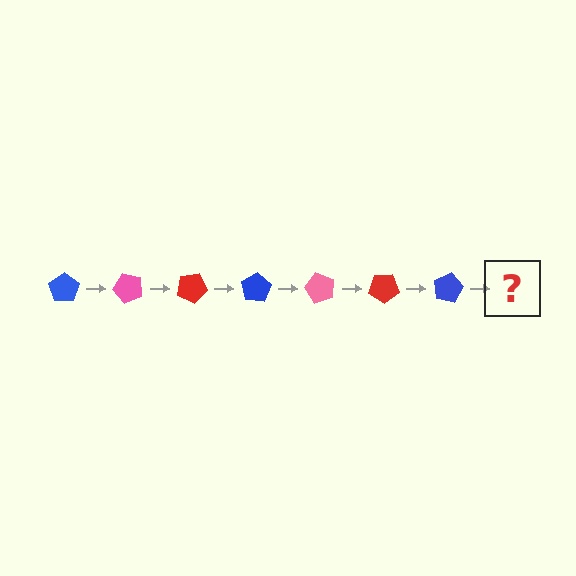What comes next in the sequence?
The next element should be a pink pentagon, rotated 350 degrees from the start.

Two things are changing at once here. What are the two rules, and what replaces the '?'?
The two rules are that it rotates 50 degrees each step and the color cycles through blue, pink, and red. The '?' should be a pink pentagon, rotated 350 degrees from the start.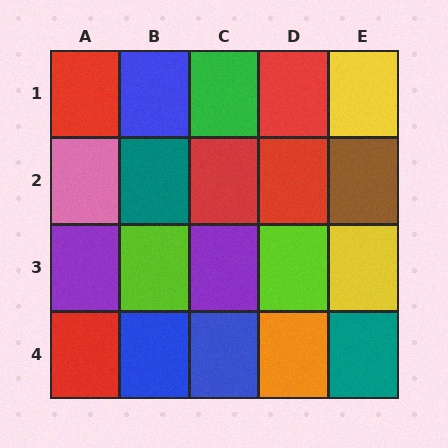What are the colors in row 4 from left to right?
Red, blue, blue, orange, teal.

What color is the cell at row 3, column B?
Lime.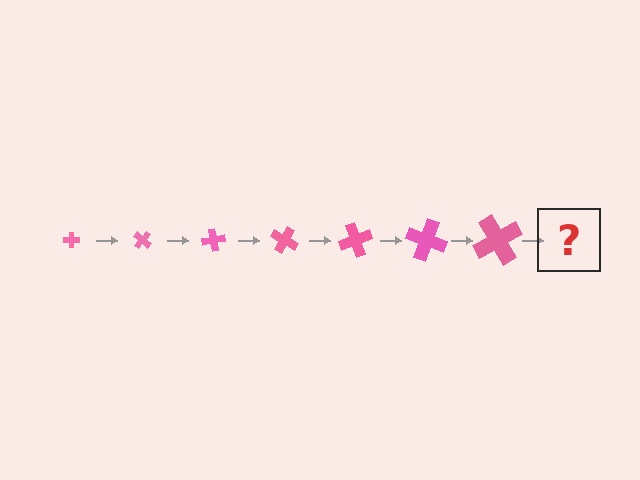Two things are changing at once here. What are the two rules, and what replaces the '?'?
The two rules are that the cross grows larger each step and it rotates 40 degrees each step. The '?' should be a cross, larger than the previous one and rotated 280 degrees from the start.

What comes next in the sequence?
The next element should be a cross, larger than the previous one and rotated 280 degrees from the start.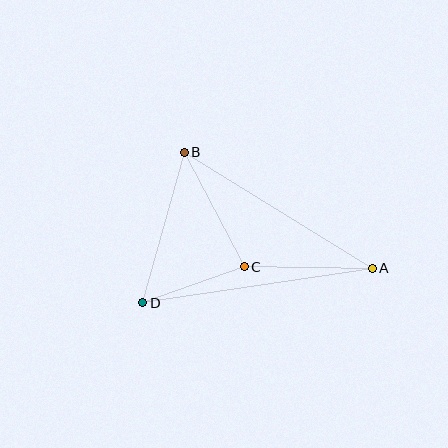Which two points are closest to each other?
Points C and D are closest to each other.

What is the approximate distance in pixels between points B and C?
The distance between B and C is approximately 129 pixels.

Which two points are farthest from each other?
Points A and D are farthest from each other.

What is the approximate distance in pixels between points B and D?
The distance between B and D is approximately 156 pixels.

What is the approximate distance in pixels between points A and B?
The distance between A and B is approximately 221 pixels.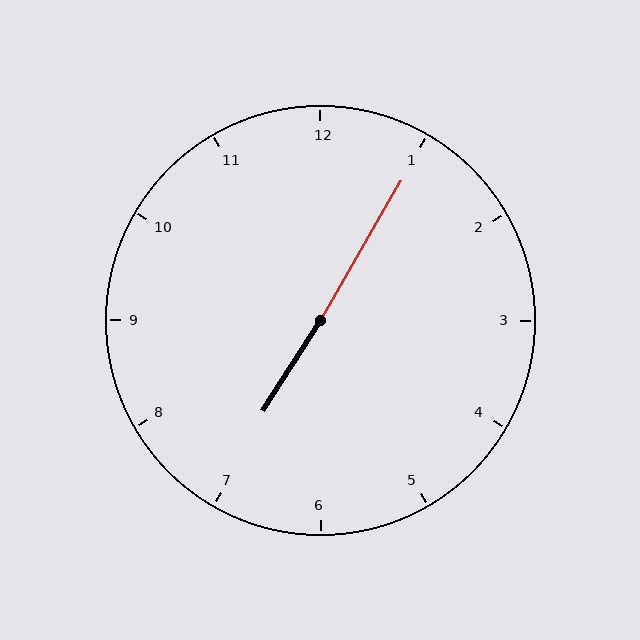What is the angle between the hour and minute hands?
Approximately 178 degrees.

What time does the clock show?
7:05.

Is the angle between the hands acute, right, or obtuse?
It is obtuse.